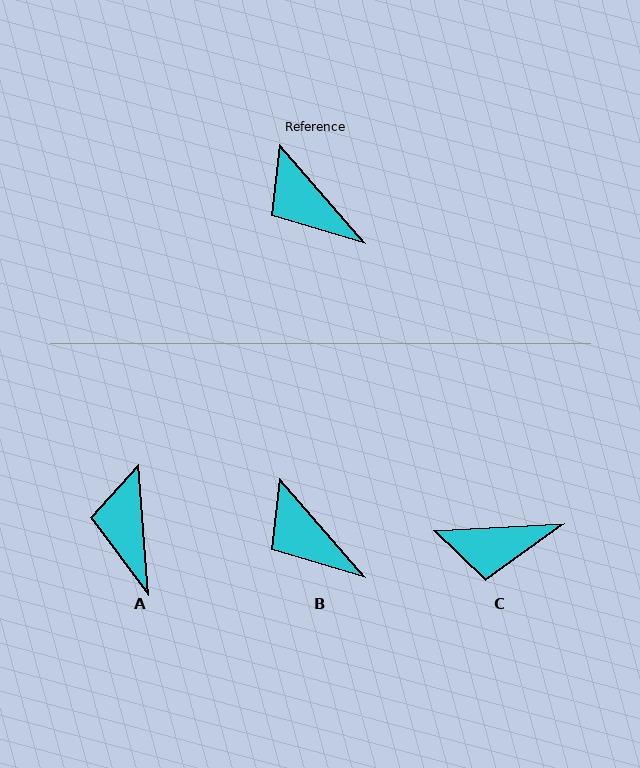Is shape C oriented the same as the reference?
No, it is off by about 53 degrees.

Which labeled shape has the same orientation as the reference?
B.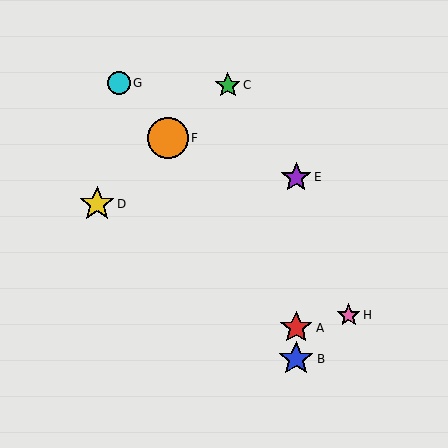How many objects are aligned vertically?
3 objects (A, B, E) are aligned vertically.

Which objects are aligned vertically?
Objects A, B, E are aligned vertically.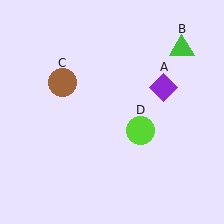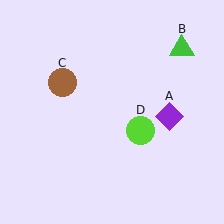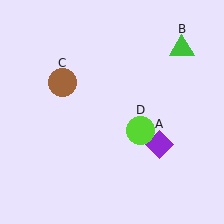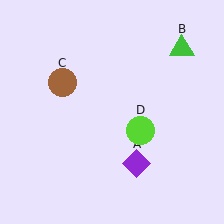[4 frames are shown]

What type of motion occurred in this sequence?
The purple diamond (object A) rotated clockwise around the center of the scene.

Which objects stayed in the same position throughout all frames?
Green triangle (object B) and brown circle (object C) and lime circle (object D) remained stationary.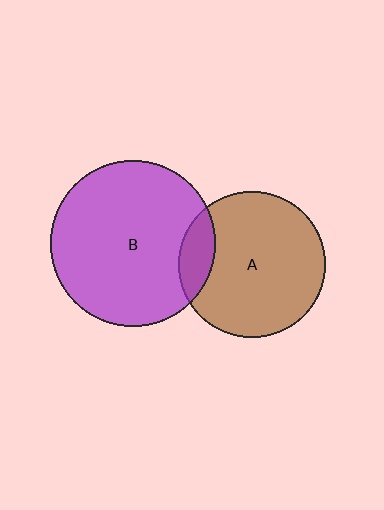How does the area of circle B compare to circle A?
Approximately 1.3 times.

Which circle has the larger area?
Circle B (purple).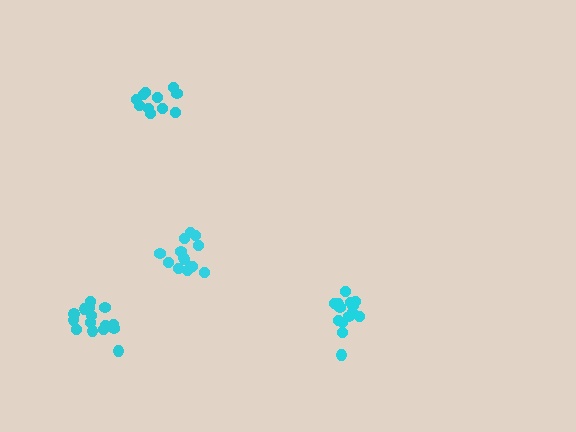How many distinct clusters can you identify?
There are 4 distinct clusters.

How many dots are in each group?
Group 1: 13 dots, Group 2: 11 dots, Group 3: 14 dots, Group 4: 15 dots (53 total).